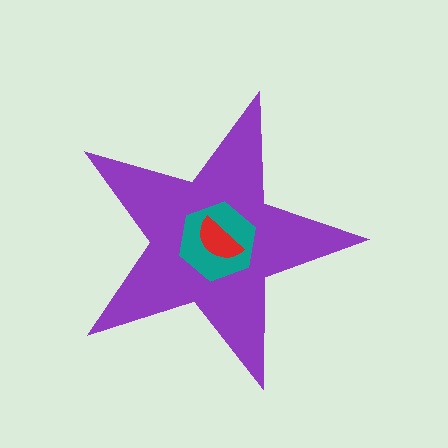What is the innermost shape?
The red semicircle.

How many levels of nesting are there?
3.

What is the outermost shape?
The purple star.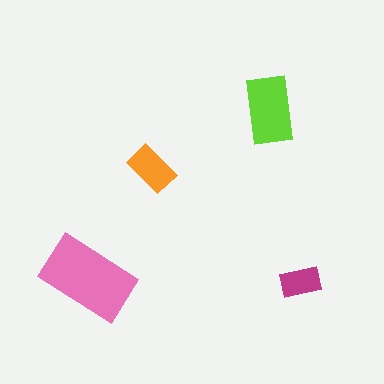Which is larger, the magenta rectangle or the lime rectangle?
The lime one.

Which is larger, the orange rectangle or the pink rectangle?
The pink one.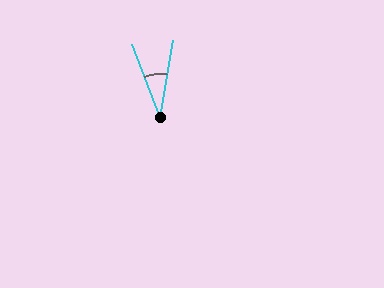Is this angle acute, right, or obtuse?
It is acute.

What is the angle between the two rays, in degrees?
Approximately 30 degrees.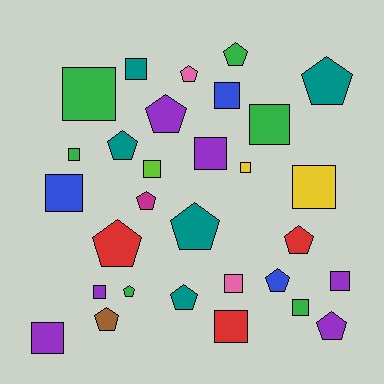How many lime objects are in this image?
There is 1 lime object.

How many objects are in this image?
There are 30 objects.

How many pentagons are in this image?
There are 14 pentagons.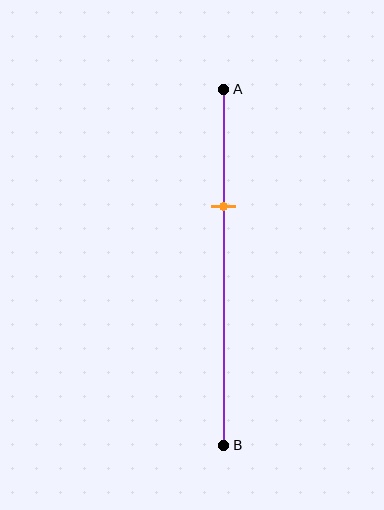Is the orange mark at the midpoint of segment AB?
No, the mark is at about 35% from A, not at the 50% midpoint.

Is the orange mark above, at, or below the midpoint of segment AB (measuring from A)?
The orange mark is above the midpoint of segment AB.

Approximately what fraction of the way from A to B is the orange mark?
The orange mark is approximately 35% of the way from A to B.